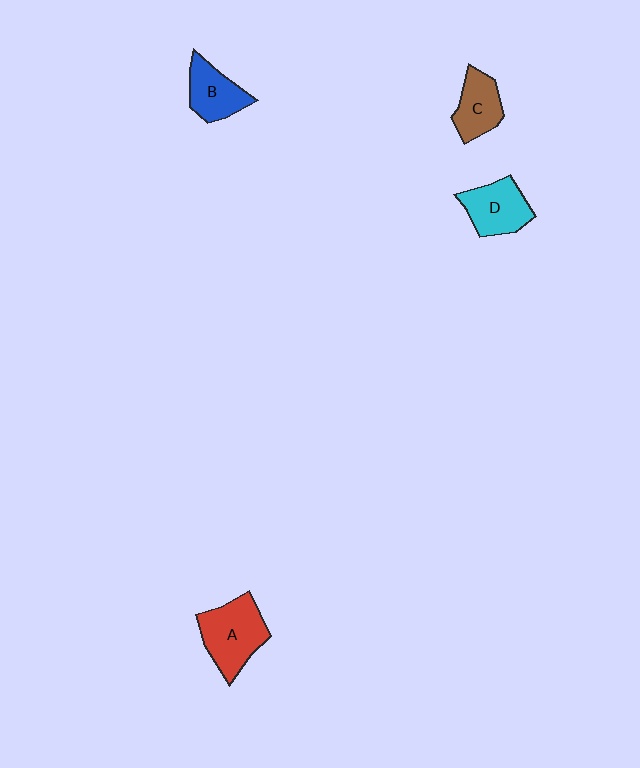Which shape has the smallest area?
Shape C (brown).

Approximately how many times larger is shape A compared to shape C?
Approximately 1.5 times.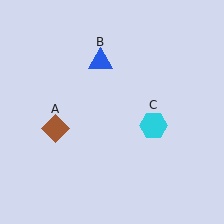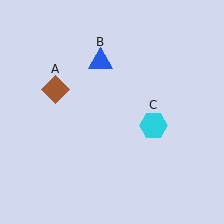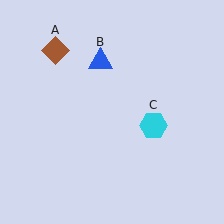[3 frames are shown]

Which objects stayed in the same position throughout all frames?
Blue triangle (object B) and cyan hexagon (object C) remained stationary.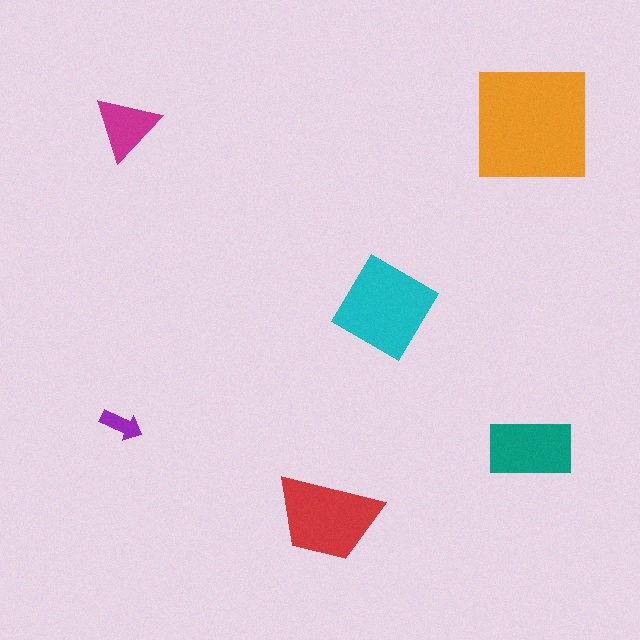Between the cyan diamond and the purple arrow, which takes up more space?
The cyan diamond.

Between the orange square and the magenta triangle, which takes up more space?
The orange square.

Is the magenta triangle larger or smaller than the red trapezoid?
Smaller.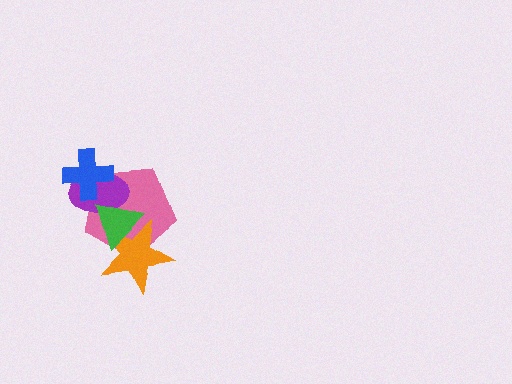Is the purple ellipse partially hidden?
Yes, it is partially covered by another shape.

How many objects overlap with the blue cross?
2 objects overlap with the blue cross.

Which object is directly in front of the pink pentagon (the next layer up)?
The purple ellipse is directly in front of the pink pentagon.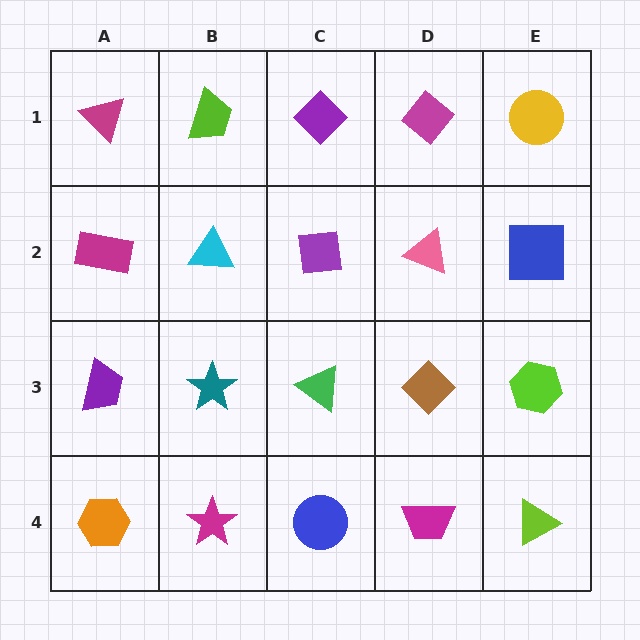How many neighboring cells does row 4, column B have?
3.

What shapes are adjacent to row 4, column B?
A teal star (row 3, column B), an orange hexagon (row 4, column A), a blue circle (row 4, column C).